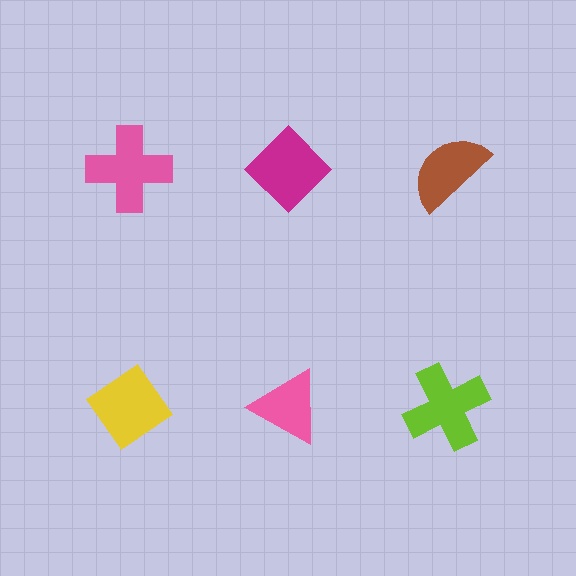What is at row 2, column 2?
A pink triangle.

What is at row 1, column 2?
A magenta diamond.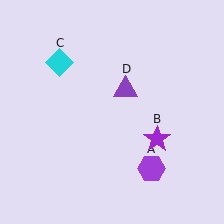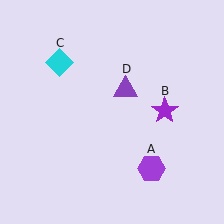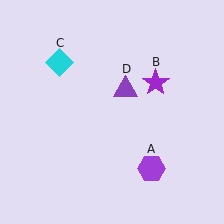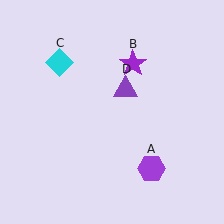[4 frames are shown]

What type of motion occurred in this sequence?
The purple star (object B) rotated counterclockwise around the center of the scene.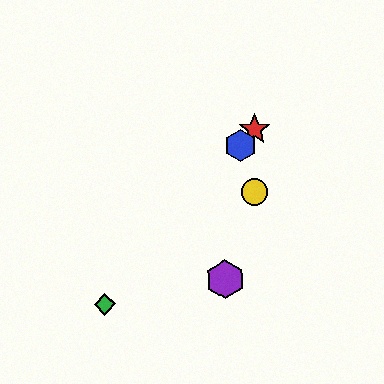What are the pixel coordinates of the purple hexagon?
The purple hexagon is at (225, 280).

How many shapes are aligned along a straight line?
3 shapes (the red star, the blue hexagon, the green diamond) are aligned along a straight line.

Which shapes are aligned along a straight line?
The red star, the blue hexagon, the green diamond are aligned along a straight line.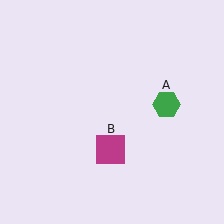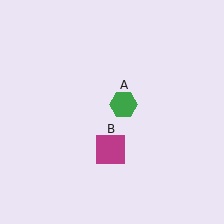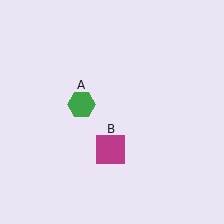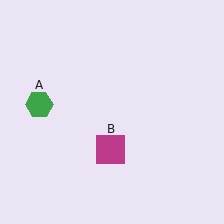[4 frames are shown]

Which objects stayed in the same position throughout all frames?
Magenta square (object B) remained stationary.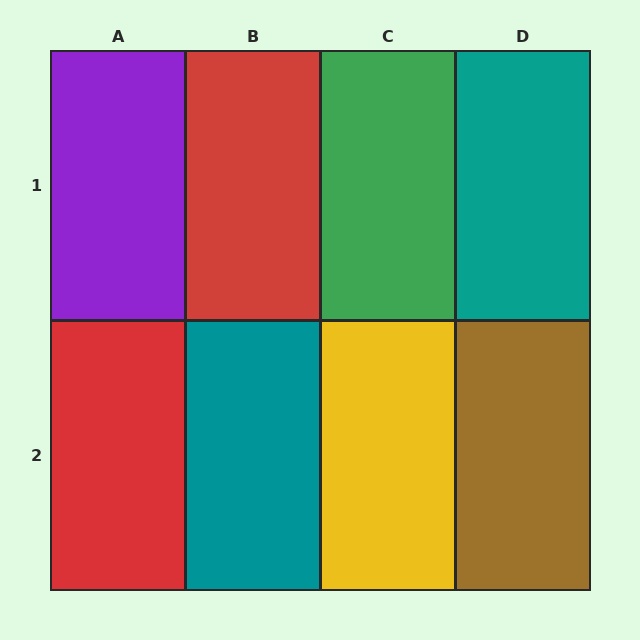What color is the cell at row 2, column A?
Red.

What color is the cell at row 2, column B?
Teal.